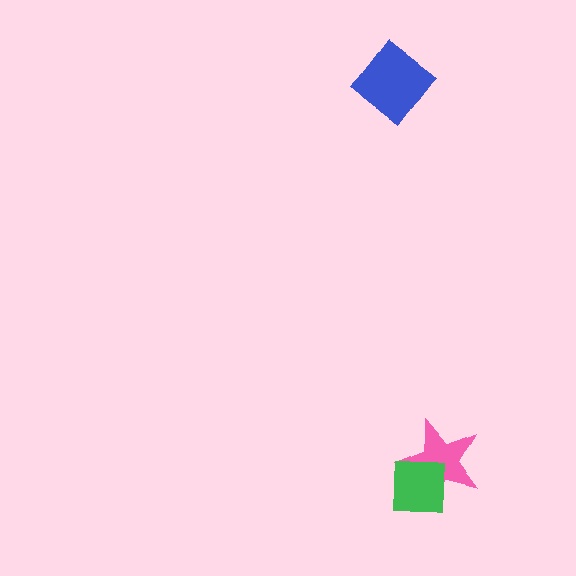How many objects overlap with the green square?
1 object overlaps with the green square.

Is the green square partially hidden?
No, no other shape covers it.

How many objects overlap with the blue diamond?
0 objects overlap with the blue diamond.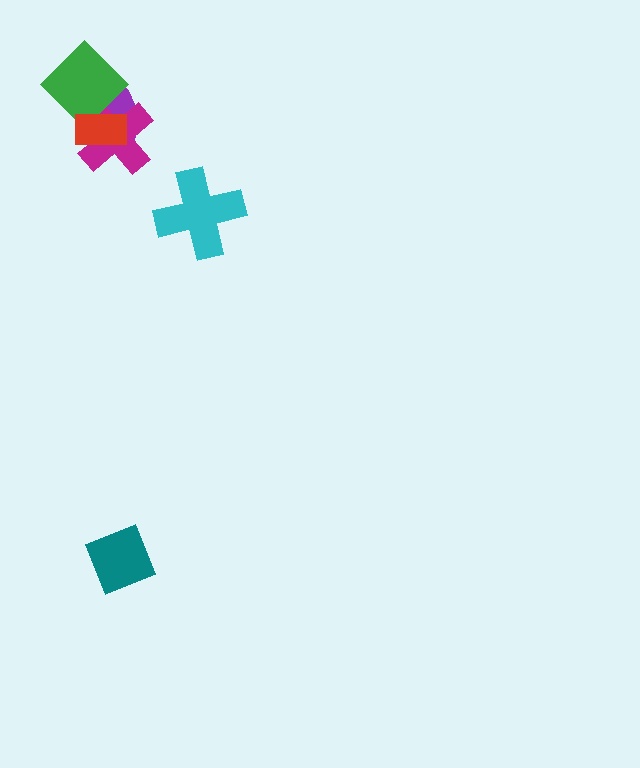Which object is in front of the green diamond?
The red rectangle is in front of the green diamond.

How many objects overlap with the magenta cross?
3 objects overlap with the magenta cross.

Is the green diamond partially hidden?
Yes, it is partially covered by another shape.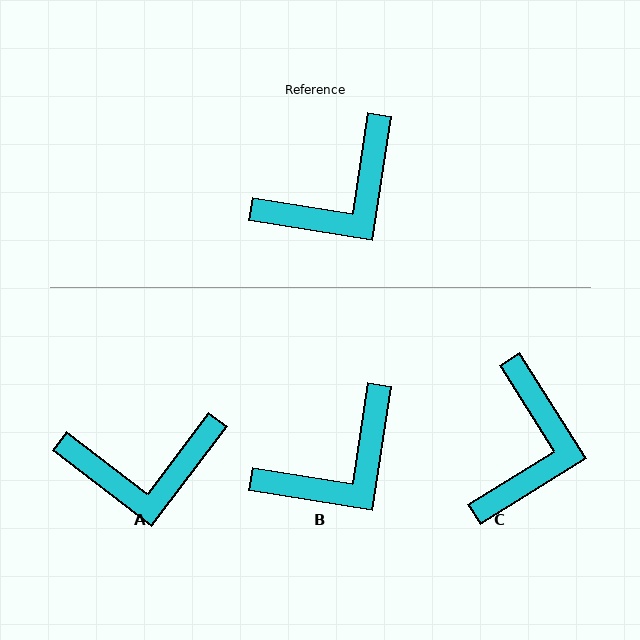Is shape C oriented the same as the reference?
No, it is off by about 41 degrees.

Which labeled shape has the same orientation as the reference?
B.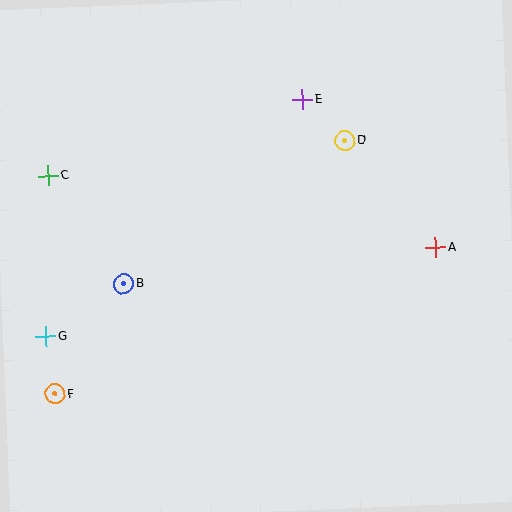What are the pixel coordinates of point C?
Point C is at (48, 176).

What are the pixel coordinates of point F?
Point F is at (55, 394).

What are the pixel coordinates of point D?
Point D is at (345, 141).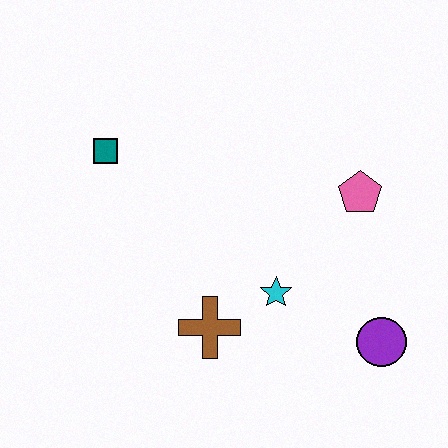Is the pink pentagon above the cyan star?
Yes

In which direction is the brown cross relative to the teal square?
The brown cross is below the teal square.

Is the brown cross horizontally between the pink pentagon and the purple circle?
No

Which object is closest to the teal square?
The brown cross is closest to the teal square.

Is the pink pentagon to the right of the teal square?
Yes